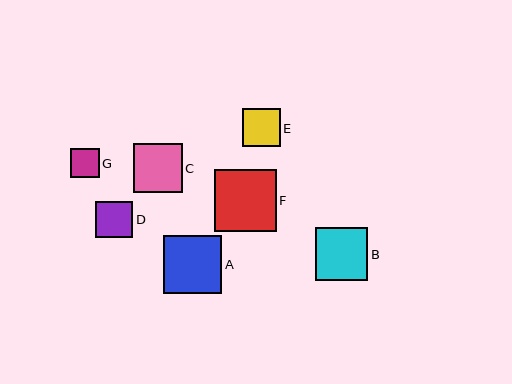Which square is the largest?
Square F is the largest with a size of approximately 62 pixels.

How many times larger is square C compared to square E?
Square C is approximately 1.3 times the size of square E.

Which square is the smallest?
Square G is the smallest with a size of approximately 29 pixels.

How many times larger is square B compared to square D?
Square B is approximately 1.4 times the size of square D.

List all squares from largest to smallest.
From largest to smallest: F, A, B, C, E, D, G.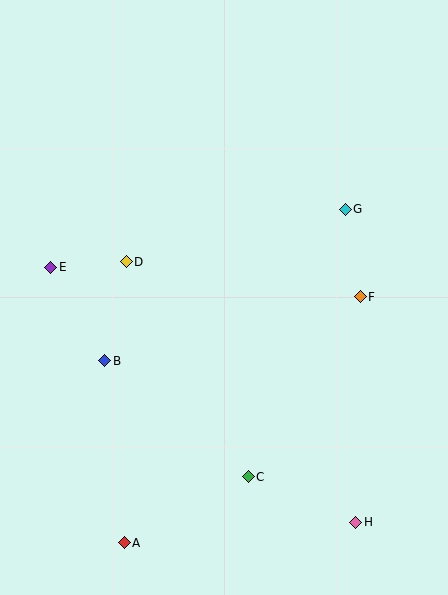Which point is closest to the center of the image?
Point D at (126, 262) is closest to the center.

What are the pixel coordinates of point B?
Point B is at (105, 361).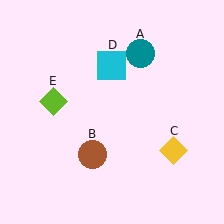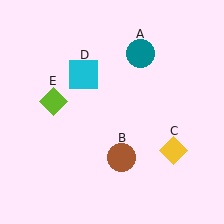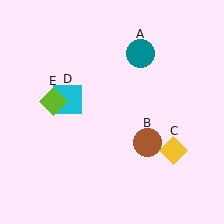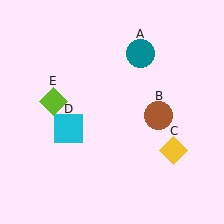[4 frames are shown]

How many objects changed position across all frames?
2 objects changed position: brown circle (object B), cyan square (object D).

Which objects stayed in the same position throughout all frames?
Teal circle (object A) and yellow diamond (object C) and lime diamond (object E) remained stationary.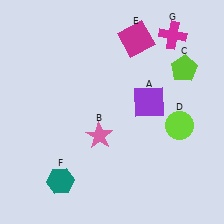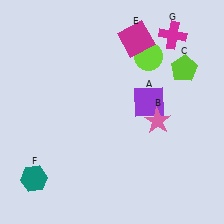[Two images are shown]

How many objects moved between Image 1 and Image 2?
3 objects moved between the two images.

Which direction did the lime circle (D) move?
The lime circle (D) moved up.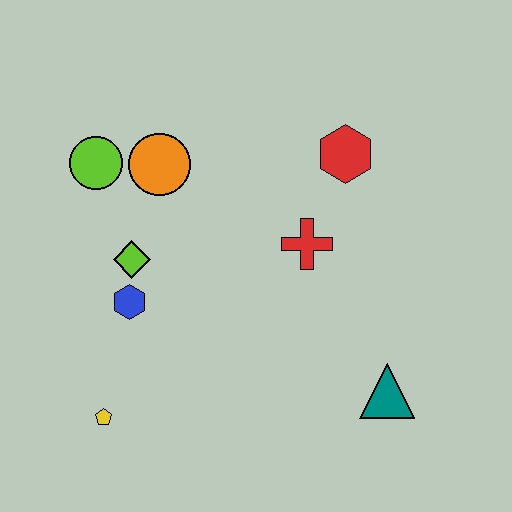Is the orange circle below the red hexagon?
Yes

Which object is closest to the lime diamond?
The blue hexagon is closest to the lime diamond.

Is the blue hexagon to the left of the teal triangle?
Yes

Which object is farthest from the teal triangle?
The lime circle is farthest from the teal triangle.